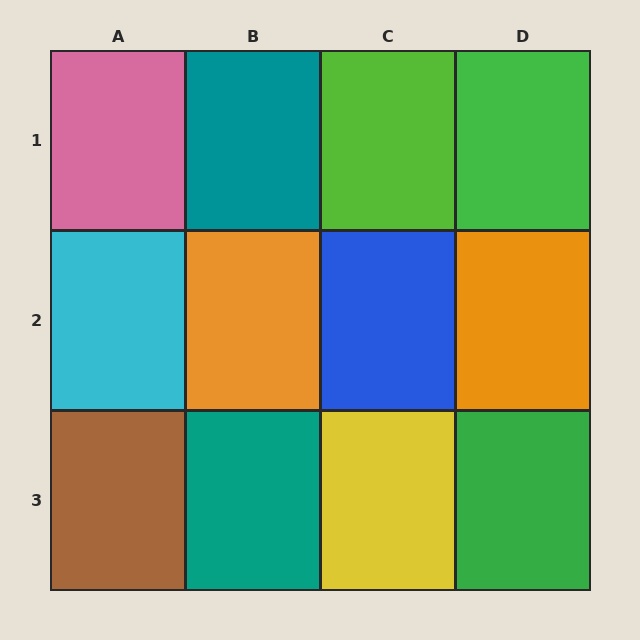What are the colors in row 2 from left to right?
Cyan, orange, blue, orange.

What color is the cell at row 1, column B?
Teal.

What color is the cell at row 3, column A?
Brown.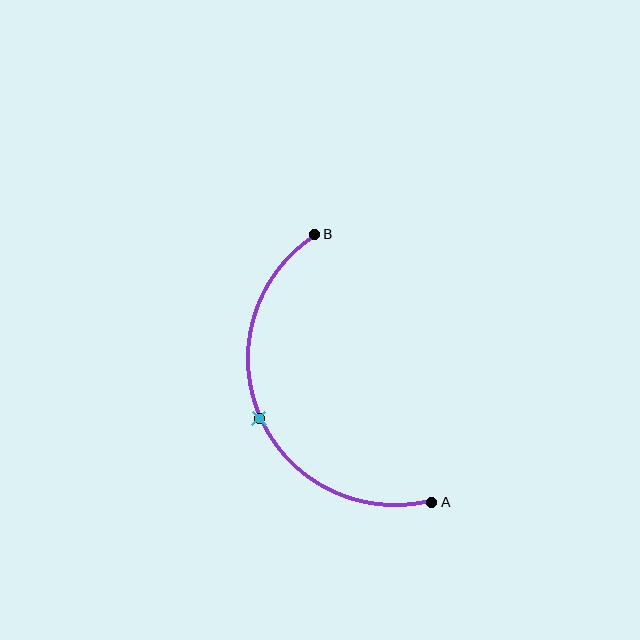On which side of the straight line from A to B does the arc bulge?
The arc bulges to the left of the straight line connecting A and B.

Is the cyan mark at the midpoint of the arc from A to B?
Yes. The cyan mark lies on the arc at equal arc-length from both A and B — it is the arc midpoint.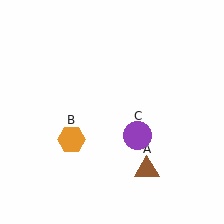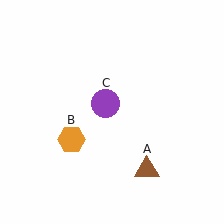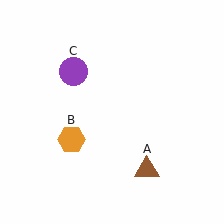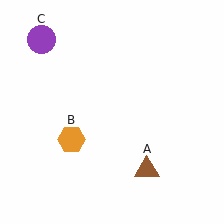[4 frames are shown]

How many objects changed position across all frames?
1 object changed position: purple circle (object C).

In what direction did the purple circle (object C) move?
The purple circle (object C) moved up and to the left.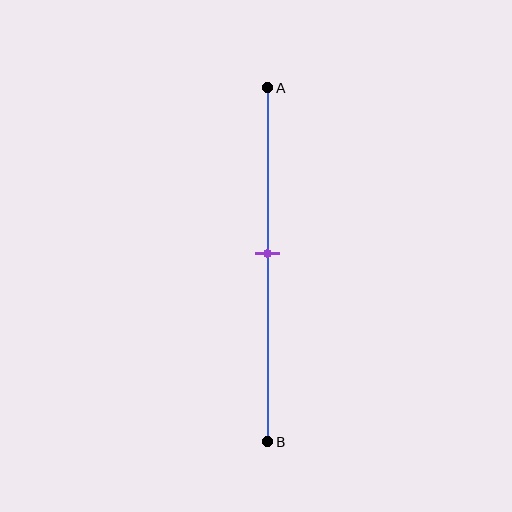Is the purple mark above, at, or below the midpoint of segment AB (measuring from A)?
The purple mark is above the midpoint of segment AB.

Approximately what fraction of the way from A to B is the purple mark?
The purple mark is approximately 45% of the way from A to B.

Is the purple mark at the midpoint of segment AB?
No, the mark is at about 45% from A, not at the 50% midpoint.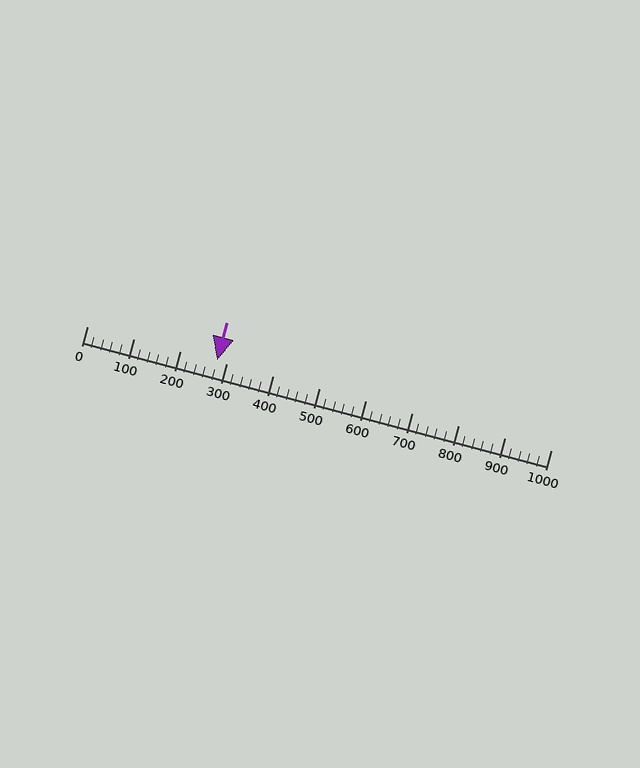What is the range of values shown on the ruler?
The ruler shows values from 0 to 1000.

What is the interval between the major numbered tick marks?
The major tick marks are spaced 100 units apart.